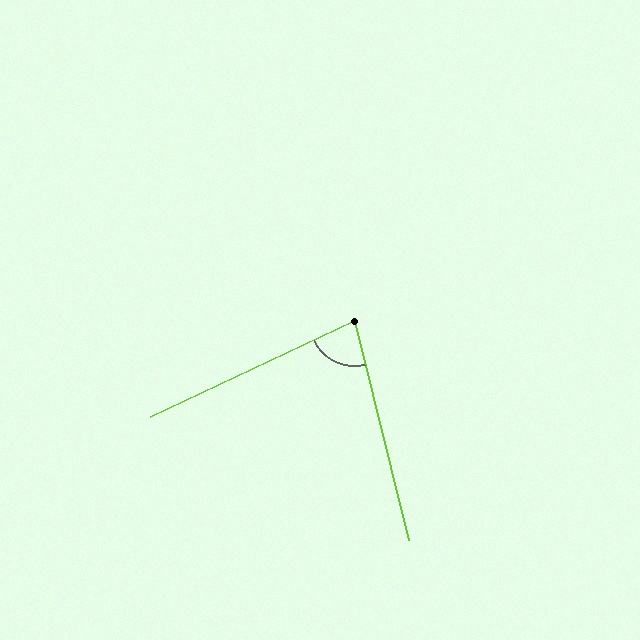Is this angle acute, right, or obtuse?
It is acute.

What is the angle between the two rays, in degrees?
Approximately 79 degrees.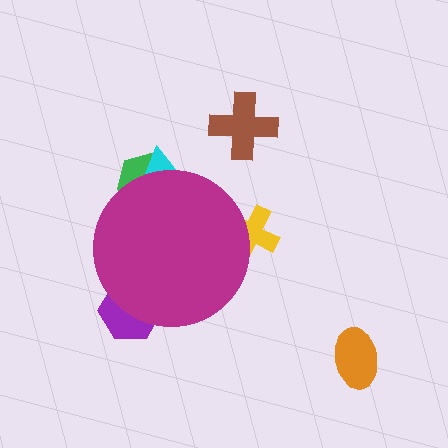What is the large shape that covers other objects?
A magenta circle.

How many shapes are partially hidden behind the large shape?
4 shapes are partially hidden.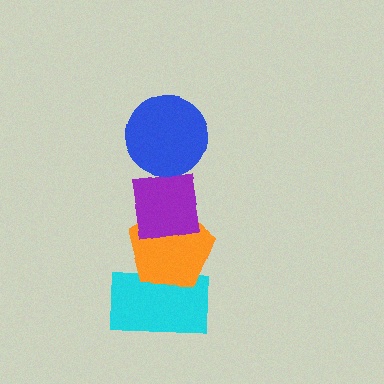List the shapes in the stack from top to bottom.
From top to bottom: the blue circle, the purple square, the orange pentagon, the cyan rectangle.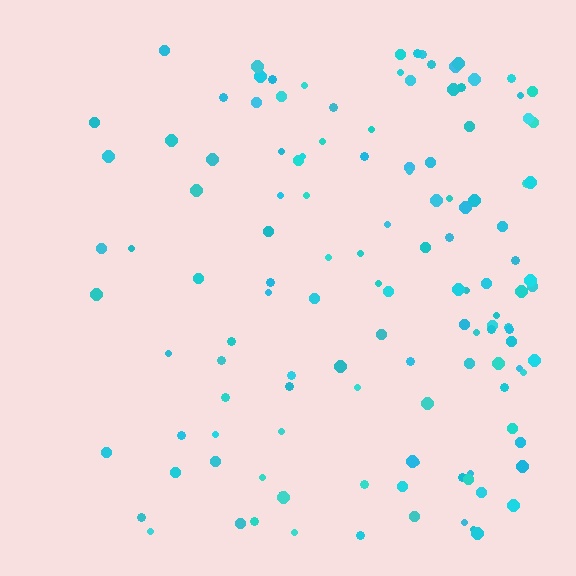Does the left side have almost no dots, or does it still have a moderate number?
Still a moderate number, just noticeably fewer than the right.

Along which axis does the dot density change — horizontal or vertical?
Horizontal.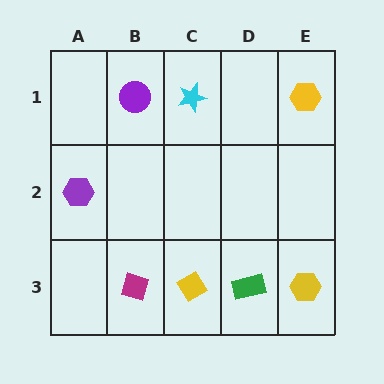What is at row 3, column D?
A green rectangle.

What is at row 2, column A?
A purple hexagon.